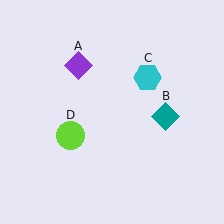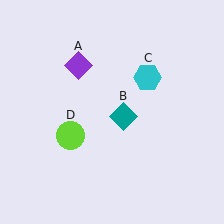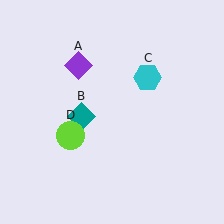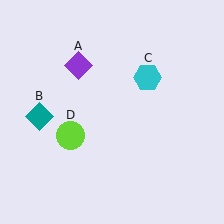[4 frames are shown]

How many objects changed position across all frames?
1 object changed position: teal diamond (object B).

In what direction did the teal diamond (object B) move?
The teal diamond (object B) moved left.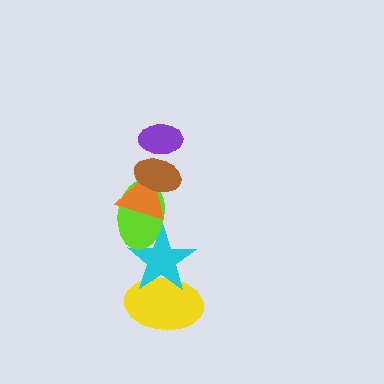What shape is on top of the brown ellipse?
The purple ellipse is on top of the brown ellipse.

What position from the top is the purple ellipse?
The purple ellipse is 1st from the top.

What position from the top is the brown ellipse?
The brown ellipse is 2nd from the top.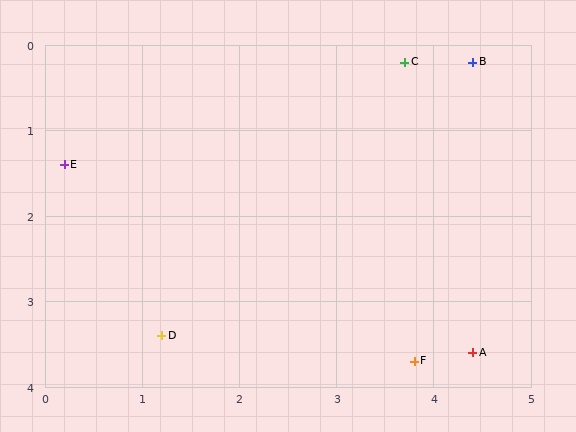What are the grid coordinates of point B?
Point B is at approximately (4.4, 0.2).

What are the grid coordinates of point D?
Point D is at approximately (1.2, 3.4).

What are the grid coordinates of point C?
Point C is at approximately (3.7, 0.2).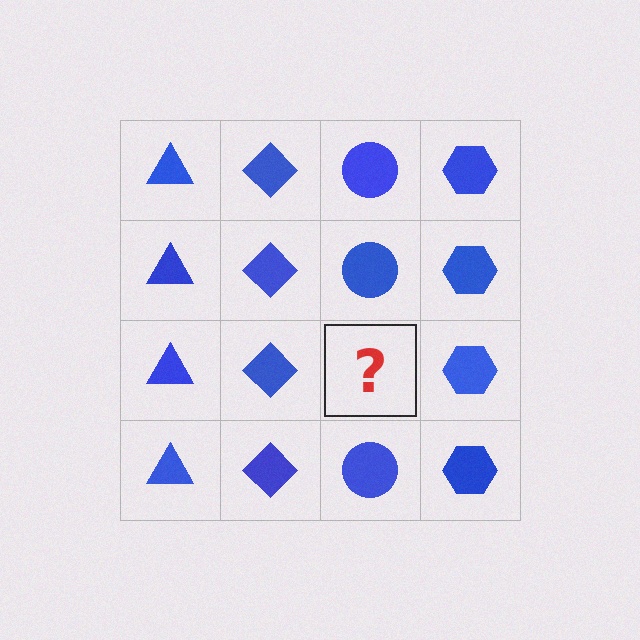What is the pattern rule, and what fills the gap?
The rule is that each column has a consistent shape. The gap should be filled with a blue circle.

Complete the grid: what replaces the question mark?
The question mark should be replaced with a blue circle.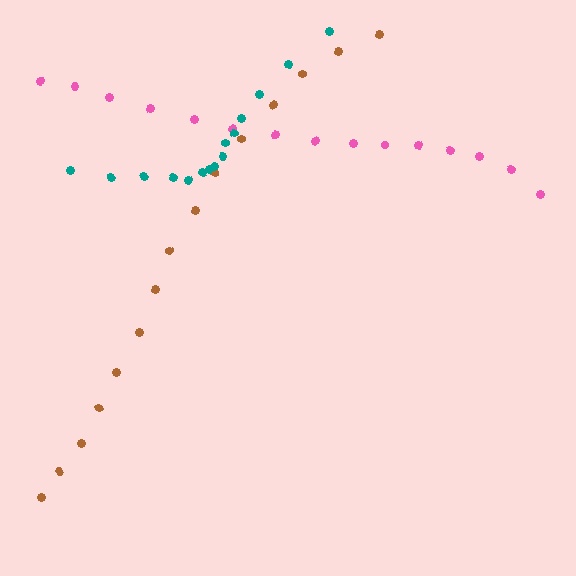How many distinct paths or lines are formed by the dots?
There are 3 distinct paths.